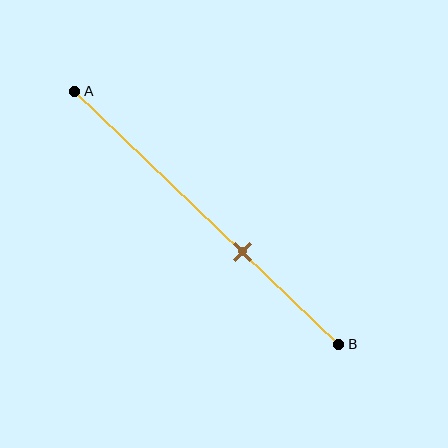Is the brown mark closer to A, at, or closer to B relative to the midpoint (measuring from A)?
The brown mark is closer to point B than the midpoint of segment AB.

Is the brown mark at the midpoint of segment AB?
No, the mark is at about 65% from A, not at the 50% midpoint.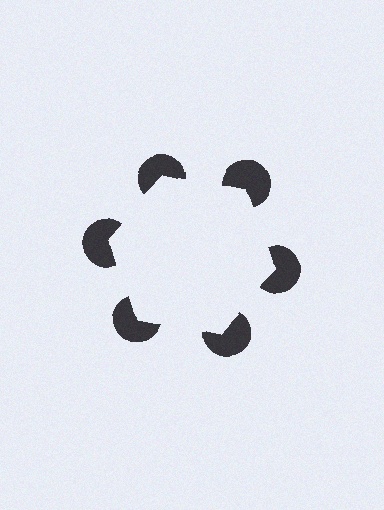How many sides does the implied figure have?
6 sides.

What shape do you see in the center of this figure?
An illusory hexagon — its edges are inferred from the aligned wedge cuts in the pac-man discs, not physically drawn.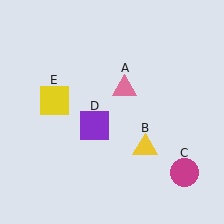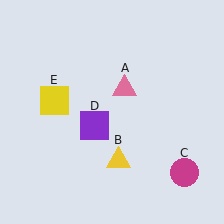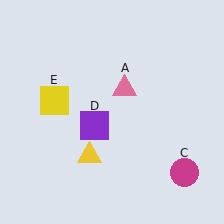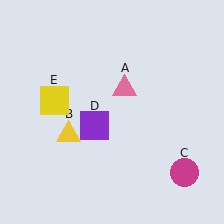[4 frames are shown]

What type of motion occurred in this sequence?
The yellow triangle (object B) rotated clockwise around the center of the scene.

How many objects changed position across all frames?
1 object changed position: yellow triangle (object B).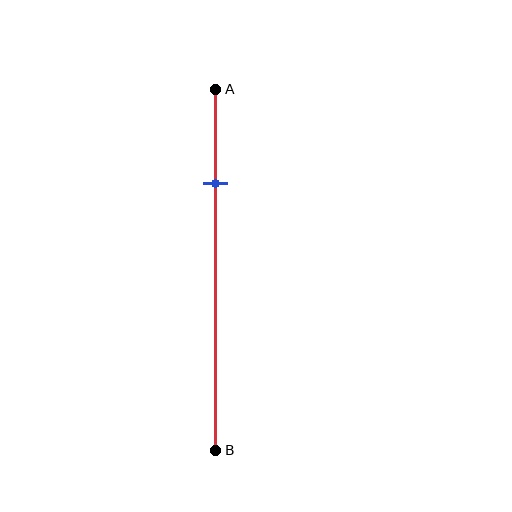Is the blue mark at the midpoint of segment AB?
No, the mark is at about 25% from A, not at the 50% midpoint.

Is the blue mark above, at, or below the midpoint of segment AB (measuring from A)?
The blue mark is above the midpoint of segment AB.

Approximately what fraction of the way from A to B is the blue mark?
The blue mark is approximately 25% of the way from A to B.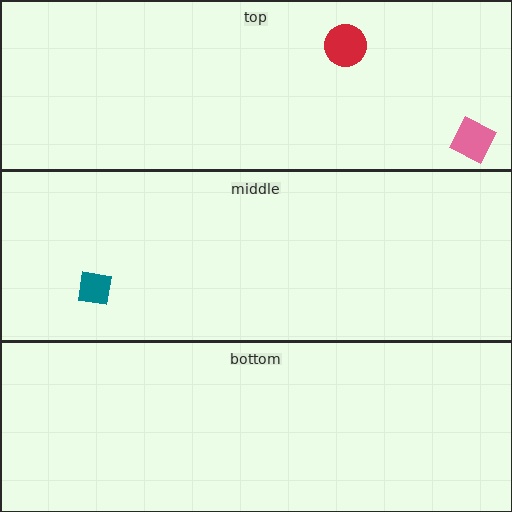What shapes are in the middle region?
The teal square.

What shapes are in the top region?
The red circle, the pink square.